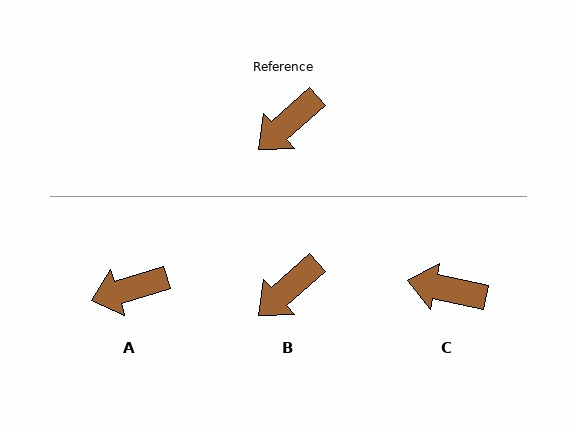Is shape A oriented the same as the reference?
No, it is off by about 25 degrees.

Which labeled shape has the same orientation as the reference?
B.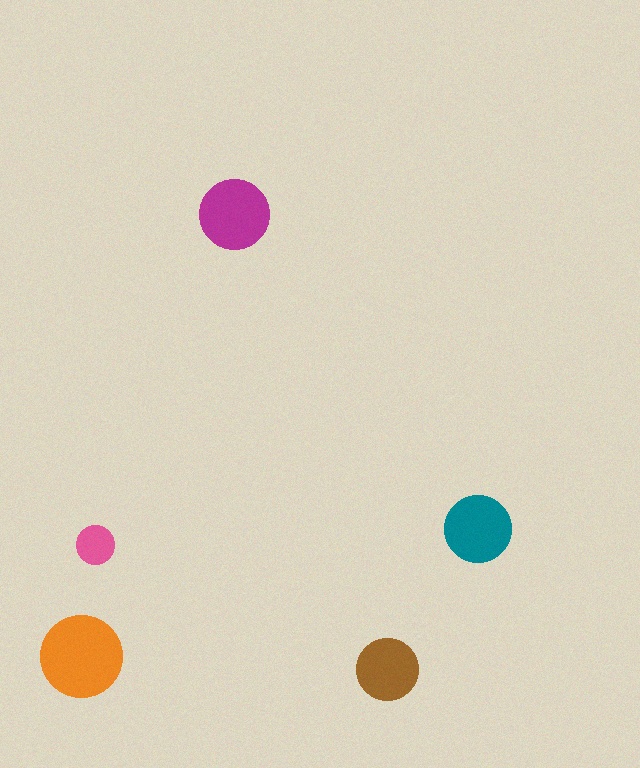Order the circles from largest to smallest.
the orange one, the magenta one, the teal one, the brown one, the pink one.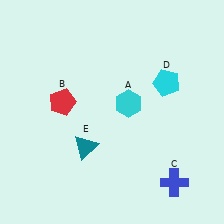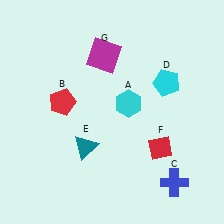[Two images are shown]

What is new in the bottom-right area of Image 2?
A red diamond (F) was added in the bottom-right area of Image 2.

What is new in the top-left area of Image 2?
A magenta square (G) was added in the top-left area of Image 2.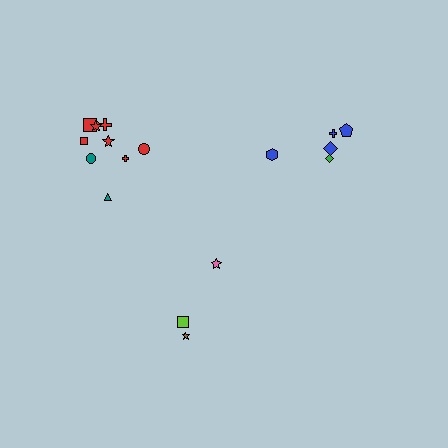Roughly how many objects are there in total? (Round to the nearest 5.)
Roughly 20 objects in total.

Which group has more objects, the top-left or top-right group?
The top-left group.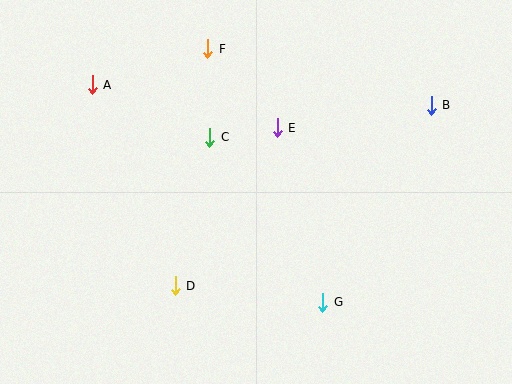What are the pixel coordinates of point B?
Point B is at (431, 105).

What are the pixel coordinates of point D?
Point D is at (175, 286).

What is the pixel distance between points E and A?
The distance between E and A is 190 pixels.